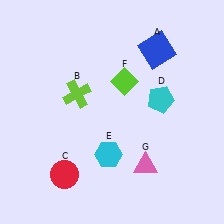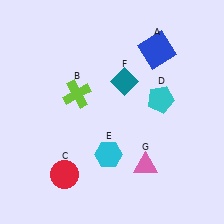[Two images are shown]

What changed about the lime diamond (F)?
In Image 1, F is lime. In Image 2, it changed to teal.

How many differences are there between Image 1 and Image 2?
There is 1 difference between the two images.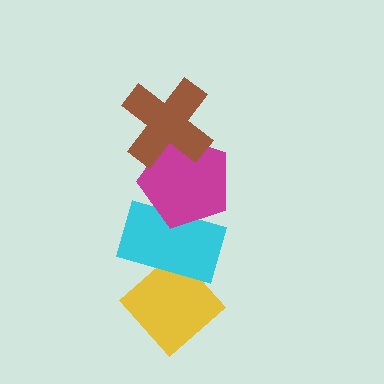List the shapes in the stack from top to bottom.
From top to bottom: the brown cross, the magenta pentagon, the cyan rectangle, the yellow diamond.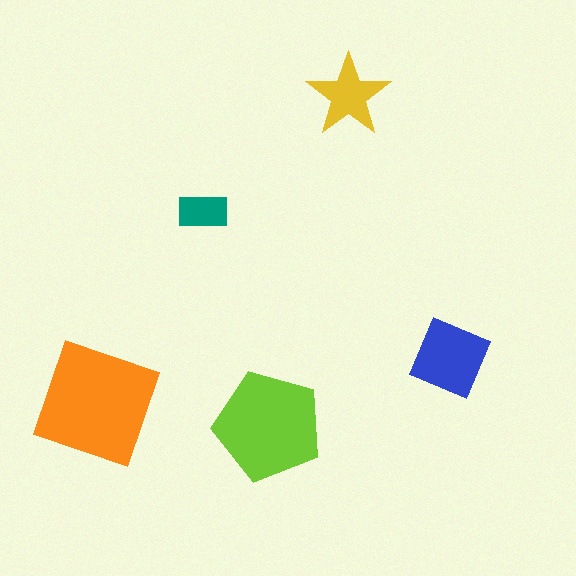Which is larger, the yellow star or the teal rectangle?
The yellow star.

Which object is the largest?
The orange square.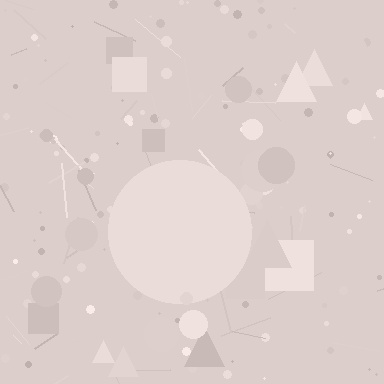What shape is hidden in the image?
A circle is hidden in the image.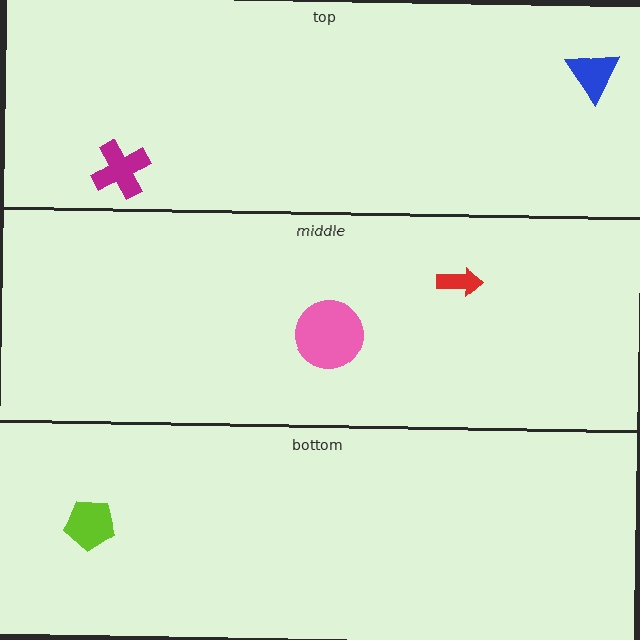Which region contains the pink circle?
The middle region.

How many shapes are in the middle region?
2.